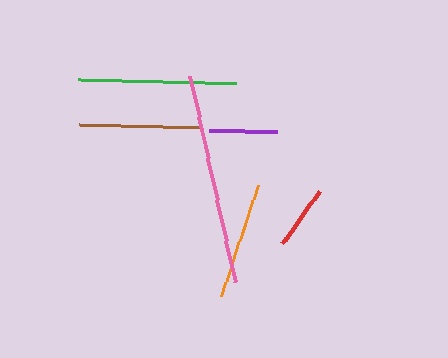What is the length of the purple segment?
The purple segment is approximately 68 pixels long.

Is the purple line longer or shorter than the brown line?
The brown line is longer than the purple line.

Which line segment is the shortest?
The red line is the shortest at approximately 65 pixels.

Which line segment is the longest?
The pink line is the longest at approximately 212 pixels.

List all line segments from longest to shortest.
From longest to shortest: pink, green, brown, orange, purple, red.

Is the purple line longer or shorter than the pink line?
The pink line is longer than the purple line.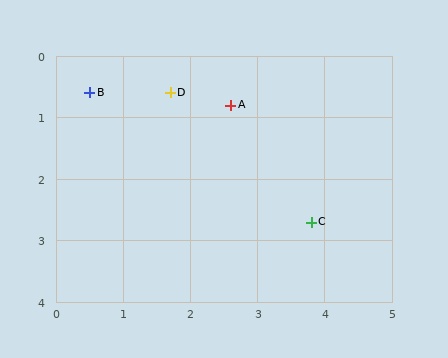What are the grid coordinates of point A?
Point A is at approximately (2.6, 0.8).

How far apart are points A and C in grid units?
Points A and C are about 2.2 grid units apart.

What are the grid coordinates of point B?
Point B is at approximately (0.5, 0.6).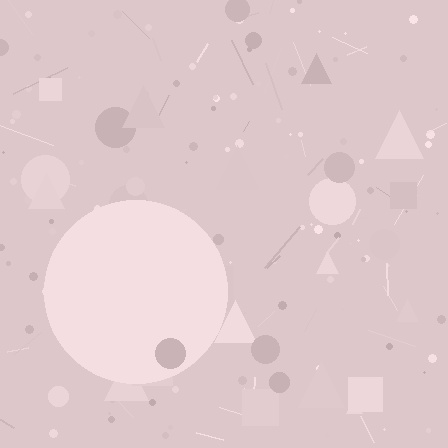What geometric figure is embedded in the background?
A circle is embedded in the background.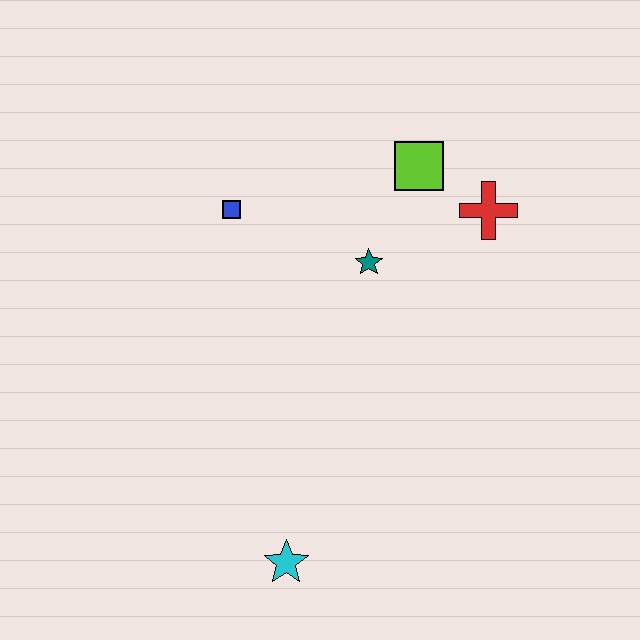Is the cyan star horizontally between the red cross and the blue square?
Yes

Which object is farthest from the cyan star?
The lime square is farthest from the cyan star.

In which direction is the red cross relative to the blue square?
The red cross is to the right of the blue square.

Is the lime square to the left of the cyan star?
No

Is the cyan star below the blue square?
Yes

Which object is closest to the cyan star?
The teal star is closest to the cyan star.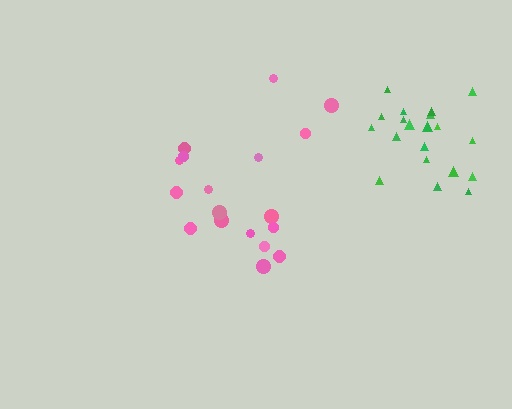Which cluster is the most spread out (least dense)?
Pink.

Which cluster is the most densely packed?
Green.